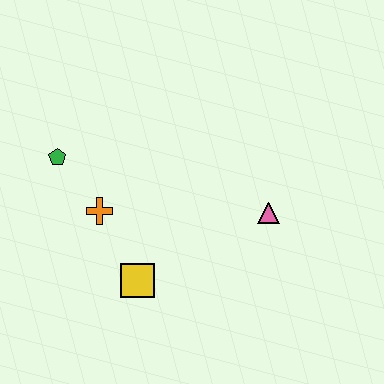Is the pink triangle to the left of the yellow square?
No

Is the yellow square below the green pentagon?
Yes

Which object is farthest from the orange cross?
The pink triangle is farthest from the orange cross.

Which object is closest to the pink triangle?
The yellow square is closest to the pink triangle.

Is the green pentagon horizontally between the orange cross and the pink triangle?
No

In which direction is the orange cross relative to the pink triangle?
The orange cross is to the left of the pink triangle.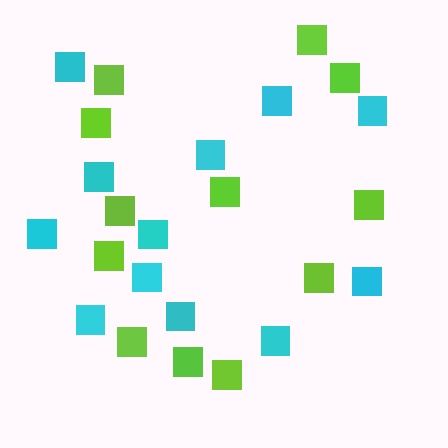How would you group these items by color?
There are 2 groups: one group of cyan squares (12) and one group of lime squares (12).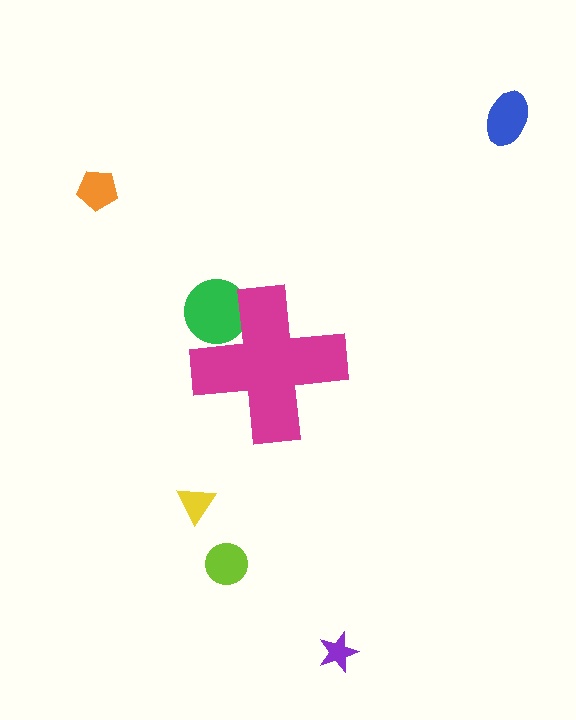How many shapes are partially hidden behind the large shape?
1 shape is partially hidden.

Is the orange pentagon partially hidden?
No, the orange pentagon is fully visible.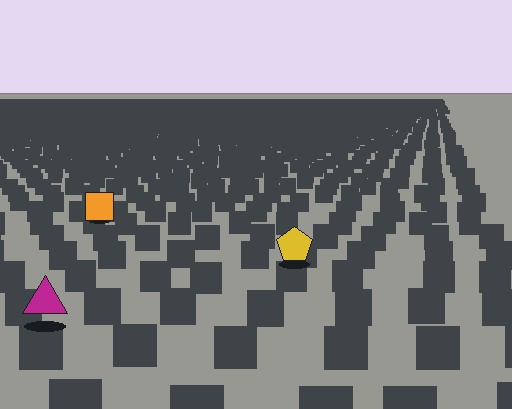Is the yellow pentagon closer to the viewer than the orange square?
Yes. The yellow pentagon is closer — you can tell from the texture gradient: the ground texture is coarser near it.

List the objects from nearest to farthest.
From nearest to farthest: the magenta triangle, the yellow pentagon, the orange square.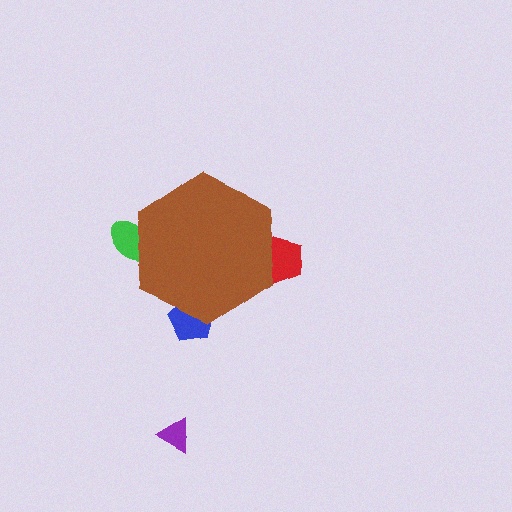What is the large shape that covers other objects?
A brown hexagon.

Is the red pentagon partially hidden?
Yes, the red pentagon is partially hidden behind the brown hexagon.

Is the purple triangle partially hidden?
No, the purple triangle is fully visible.